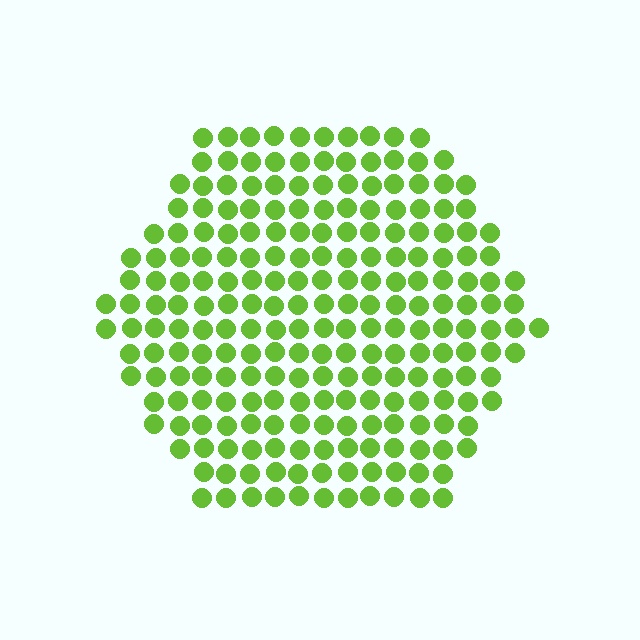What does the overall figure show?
The overall figure shows a hexagon.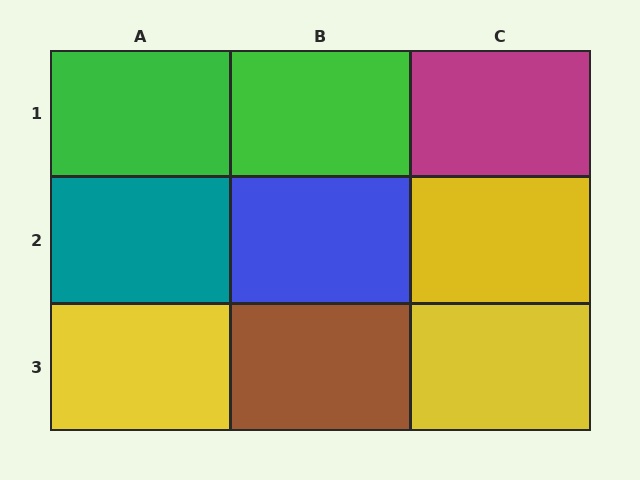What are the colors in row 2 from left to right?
Teal, blue, yellow.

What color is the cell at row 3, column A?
Yellow.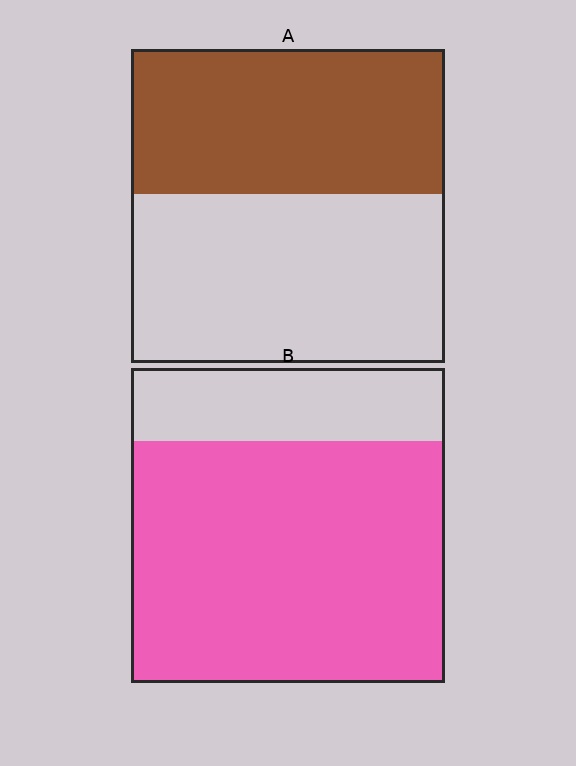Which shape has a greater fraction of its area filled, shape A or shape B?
Shape B.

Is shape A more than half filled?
Roughly half.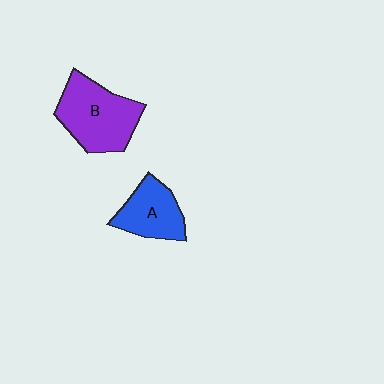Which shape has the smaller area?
Shape A (blue).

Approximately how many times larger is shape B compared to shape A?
Approximately 1.5 times.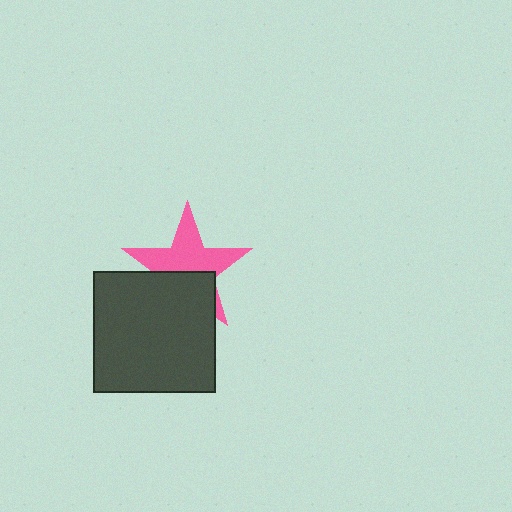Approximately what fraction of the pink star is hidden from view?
Roughly 39% of the pink star is hidden behind the dark gray square.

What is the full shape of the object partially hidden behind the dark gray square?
The partially hidden object is a pink star.